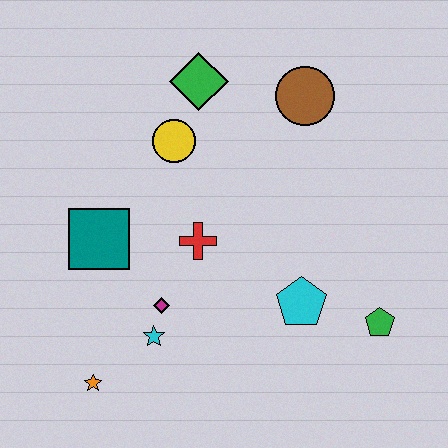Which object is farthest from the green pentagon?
The green diamond is farthest from the green pentagon.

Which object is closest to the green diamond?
The yellow circle is closest to the green diamond.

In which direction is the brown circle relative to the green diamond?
The brown circle is to the right of the green diamond.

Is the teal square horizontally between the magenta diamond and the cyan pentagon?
No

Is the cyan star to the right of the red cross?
No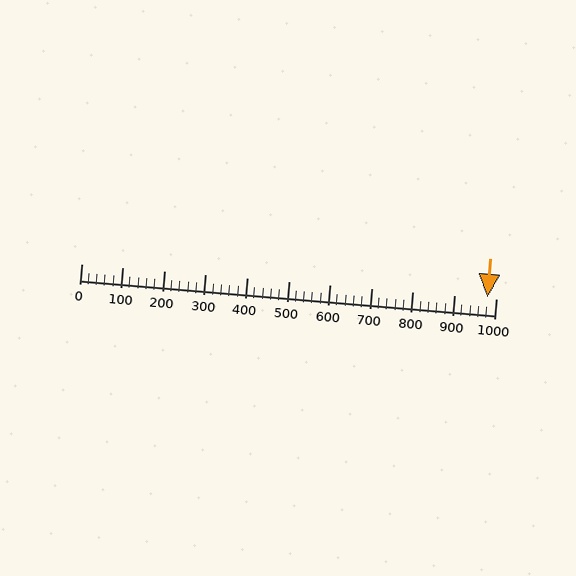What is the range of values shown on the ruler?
The ruler shows values from 0 to 1000.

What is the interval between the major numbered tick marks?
The major tick marks are spaced 100 units apart.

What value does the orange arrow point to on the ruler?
The orange arrow points to approximately 980.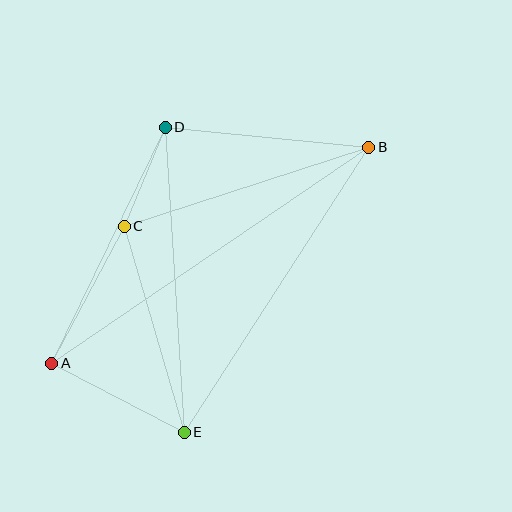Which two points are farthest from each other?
Points A and B are farthest from each other.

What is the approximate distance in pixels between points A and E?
The distance between A and E is approximately 149 pixels.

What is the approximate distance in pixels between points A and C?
The distance between A and C is approximately 155 pixels.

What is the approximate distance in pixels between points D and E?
The distance between D and E is approximately 306 pixels.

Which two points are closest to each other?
Points C and D are closest to each other.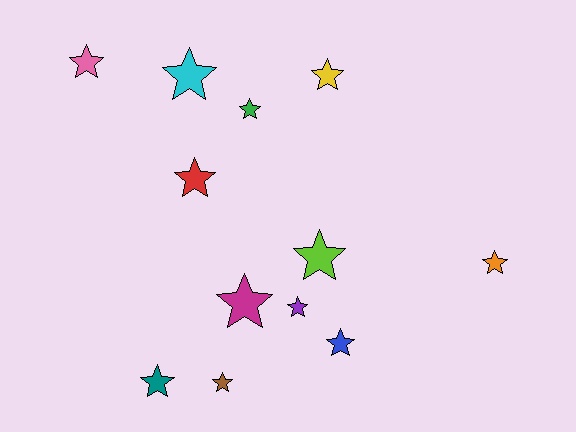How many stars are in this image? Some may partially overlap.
There are 12 stars.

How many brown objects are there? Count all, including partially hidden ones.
There is 1 brown object.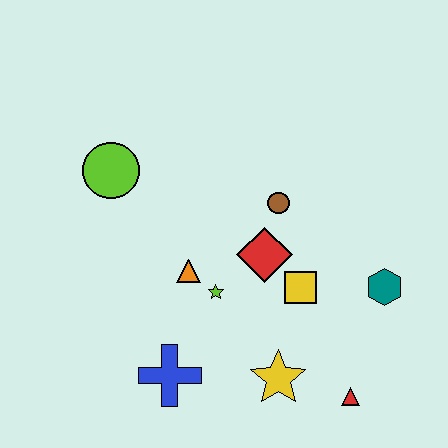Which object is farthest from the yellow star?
The lime circle is farthest from the yellow star.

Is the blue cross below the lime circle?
Yes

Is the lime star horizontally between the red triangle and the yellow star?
No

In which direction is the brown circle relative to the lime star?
The brown circle is above the lime star.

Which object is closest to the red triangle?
The yellow star is closest to the red triangle.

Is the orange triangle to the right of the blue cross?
Yes